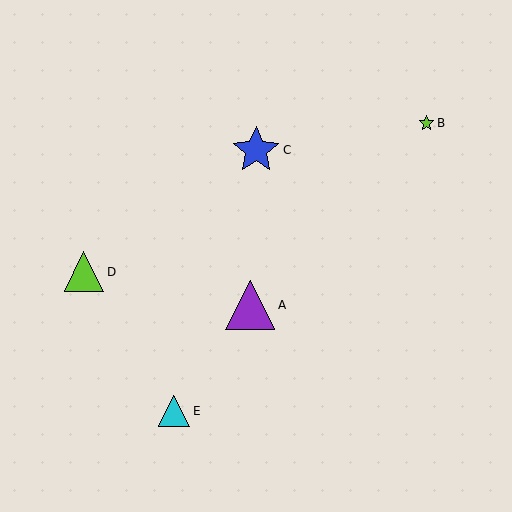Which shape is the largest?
The purple triangle (labeled A) is the largest.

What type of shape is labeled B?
Shape B is a lime star.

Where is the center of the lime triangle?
The center of the lime triangle is at (84, 272).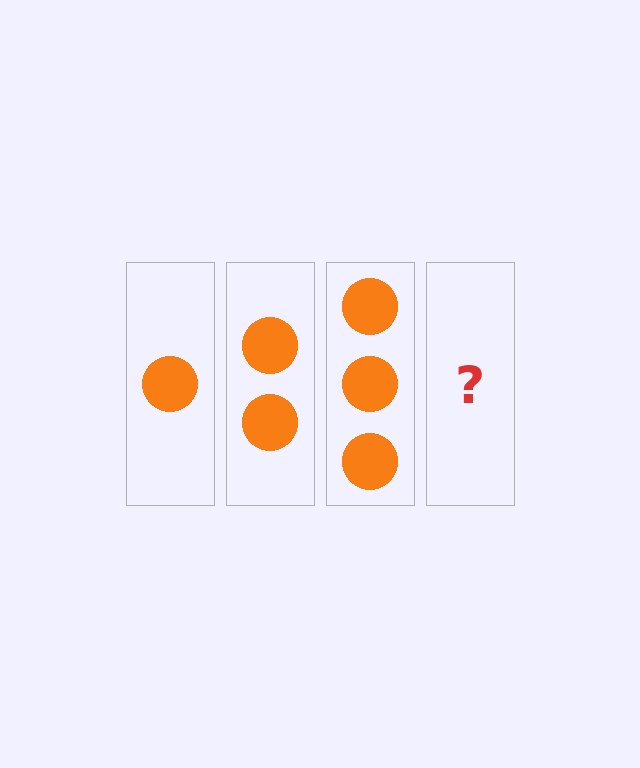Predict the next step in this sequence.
The next step is 4 circles.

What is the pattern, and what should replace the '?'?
The pattern is that each step adds one more circle. The '?' should be 4 circles.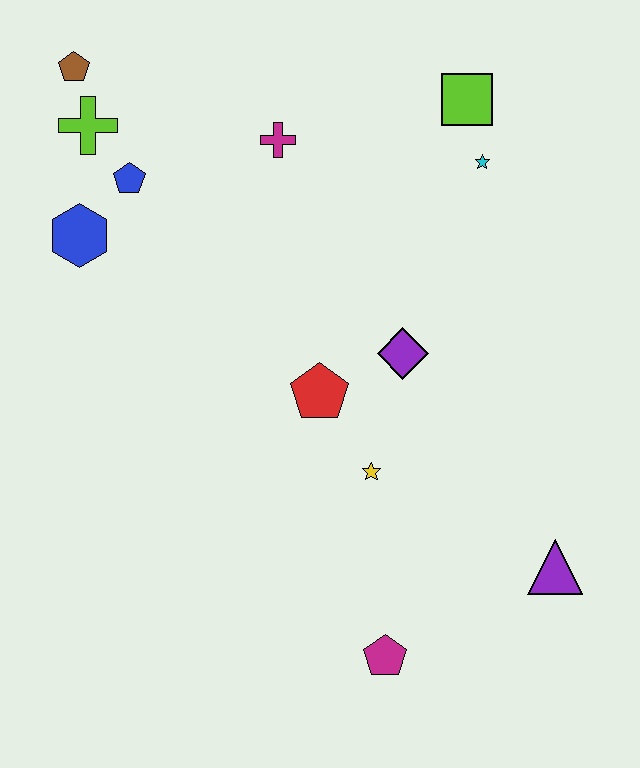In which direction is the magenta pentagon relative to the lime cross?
The magenta pentagon is below the lime cross.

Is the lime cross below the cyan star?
No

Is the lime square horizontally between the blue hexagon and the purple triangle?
Yes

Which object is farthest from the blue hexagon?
The purple triangle is farthest from the blue hexagon.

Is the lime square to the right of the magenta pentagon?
Yes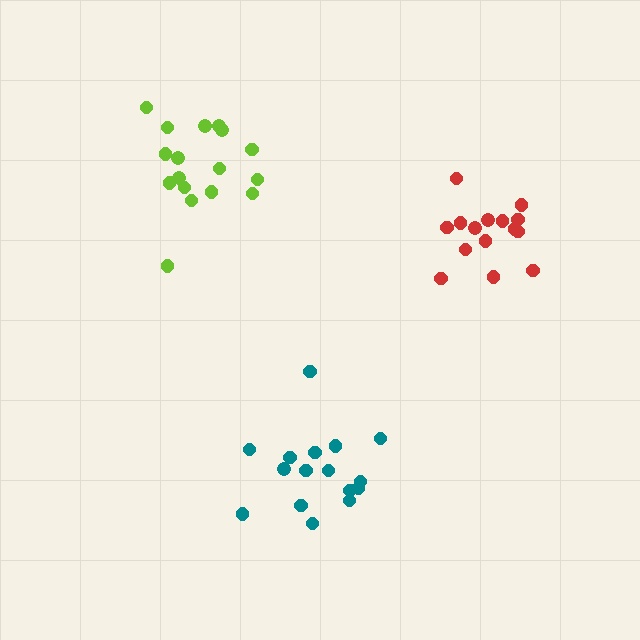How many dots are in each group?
Group 1: 15 dots, Group 2: 16 dots, Group 3: 17 dots (48 total).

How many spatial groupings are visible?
There are 3 spatial groupings.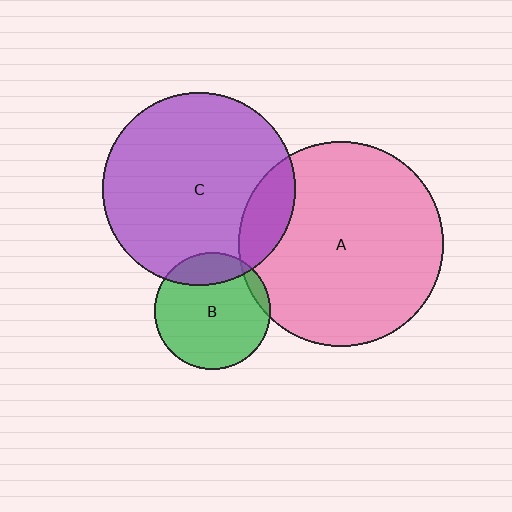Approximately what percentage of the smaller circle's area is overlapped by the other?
Approximately 15%.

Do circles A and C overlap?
Yes.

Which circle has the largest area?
Circle A (pink).